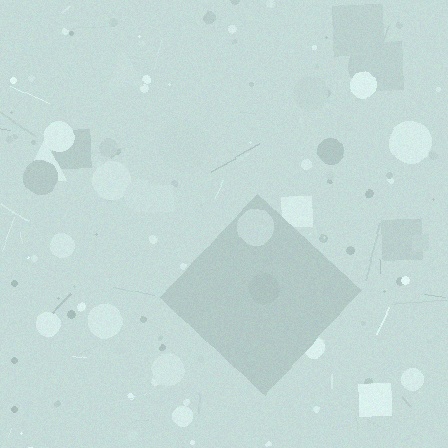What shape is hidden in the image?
A diamond is hidden in the image.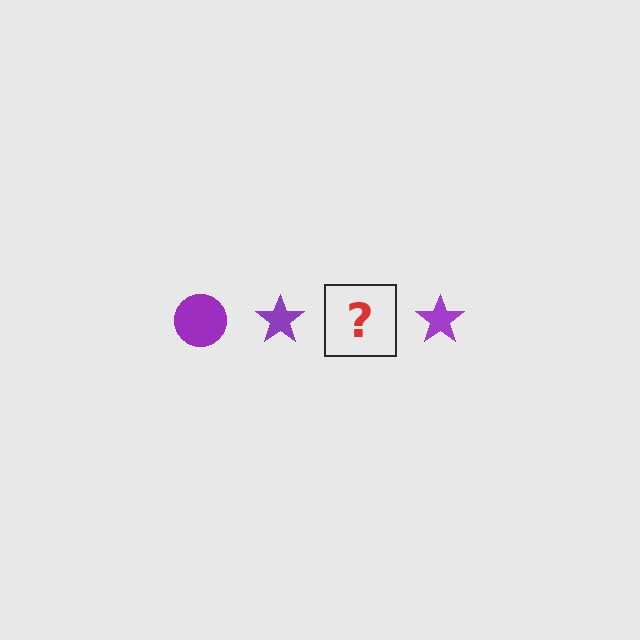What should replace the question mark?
The question mark should be replaced with a purple circle.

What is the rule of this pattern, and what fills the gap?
The rule is that the pattern cycles through circle, star shapes in purple. The gap should be filled with a purple circle.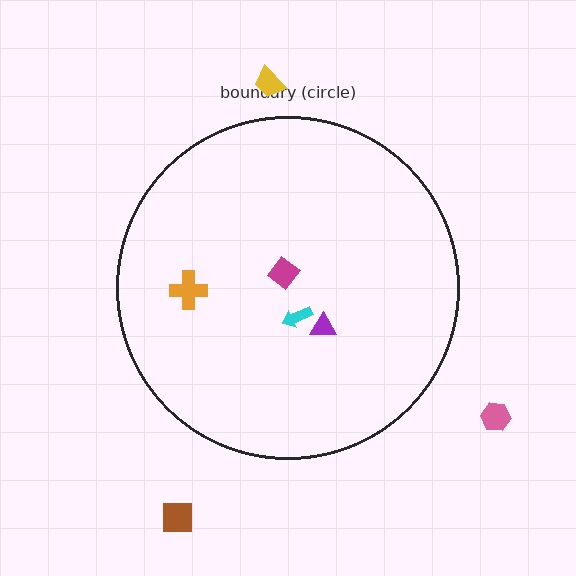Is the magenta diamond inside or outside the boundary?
Inside.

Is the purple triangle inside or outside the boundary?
Inside.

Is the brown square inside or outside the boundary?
Outside.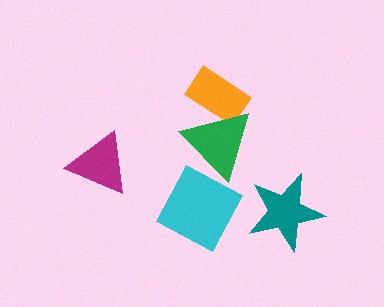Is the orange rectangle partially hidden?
Yes, it is partially covered by another shape.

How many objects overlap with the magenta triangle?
0 objects overlap with the magenta triangle.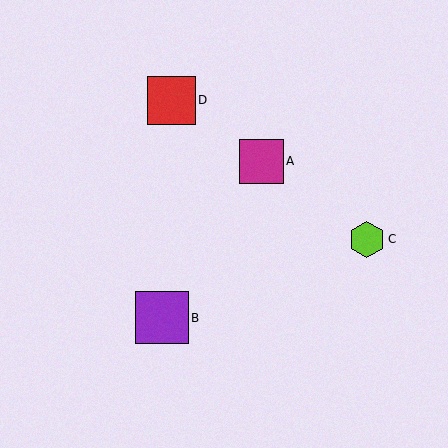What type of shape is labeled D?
Shape D is a red square.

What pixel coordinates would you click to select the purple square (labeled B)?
Click at (162, 318) to select the purple square B.